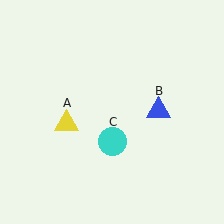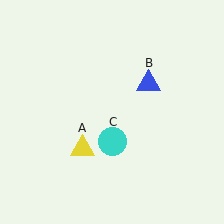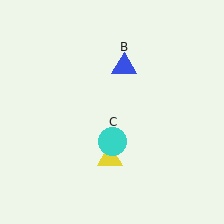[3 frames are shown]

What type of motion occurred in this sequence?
The yellow triangle (object A), blue triangle (object B) rotated counterclockwise around the center of the scene.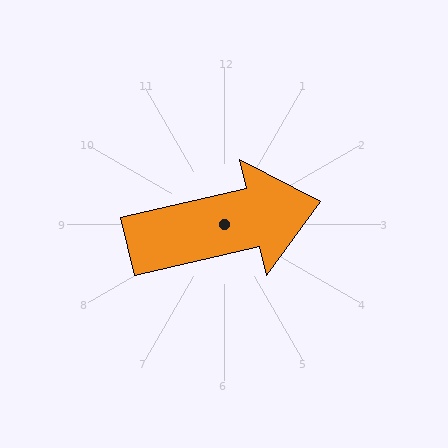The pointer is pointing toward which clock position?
Roughly 3 o'clock.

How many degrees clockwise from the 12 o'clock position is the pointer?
Approximately 77 degrees.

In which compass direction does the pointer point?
East.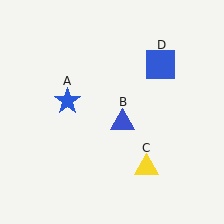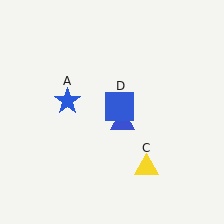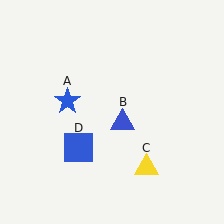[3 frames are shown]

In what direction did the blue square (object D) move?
The blue square (object D) moved down and to the left.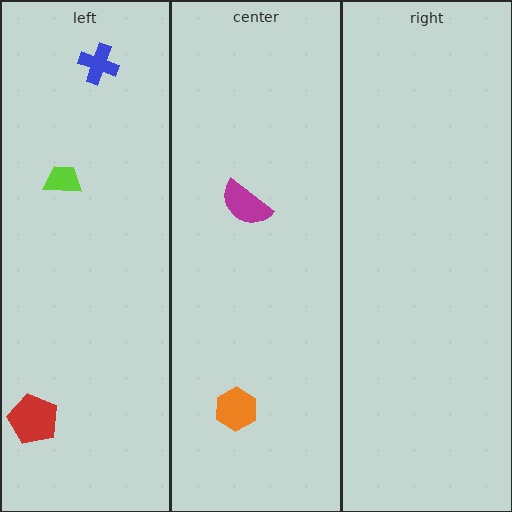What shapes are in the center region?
The magenta semicircle, the orange hexagon.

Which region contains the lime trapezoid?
The left region.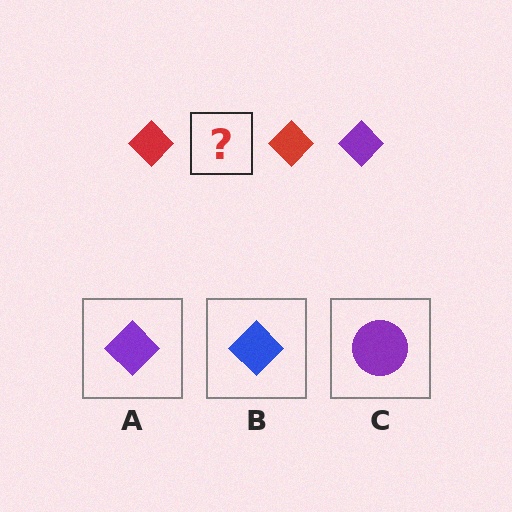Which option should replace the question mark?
Option A.